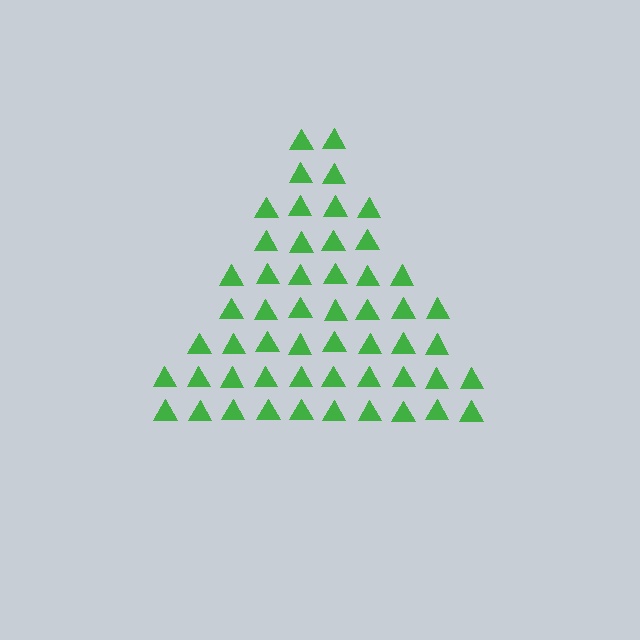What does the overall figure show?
The overall figure shows a triangle.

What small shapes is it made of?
It is made of small triangles.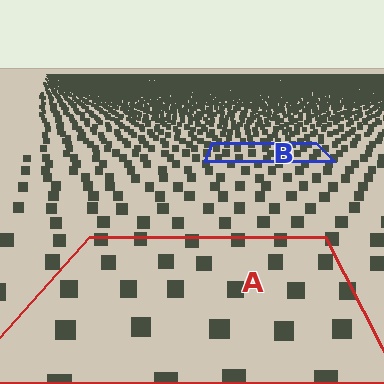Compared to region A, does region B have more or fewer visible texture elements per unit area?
Region B has more texture elements per unit area — they are packed more densely because it is farther away.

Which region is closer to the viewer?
Region A is closer. The texture elements there are larger and more spread out.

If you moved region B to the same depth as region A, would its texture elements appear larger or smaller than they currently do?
They would appear larger. At a closer depth, the same texture elements are projected at a bigger on-screen size.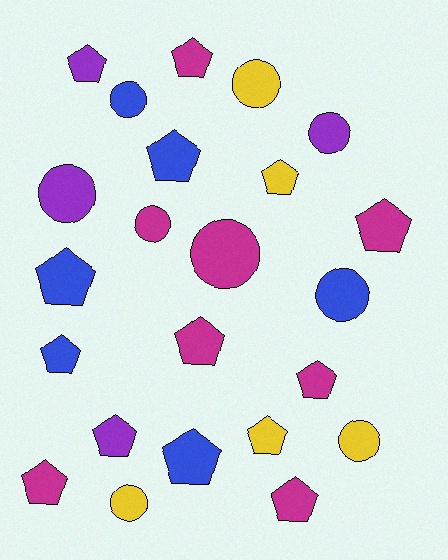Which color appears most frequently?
Magenta, with 8 objects.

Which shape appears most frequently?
Pentagon, with 14 objects.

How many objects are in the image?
There are 23 objects.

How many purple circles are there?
There are 2 purple circles.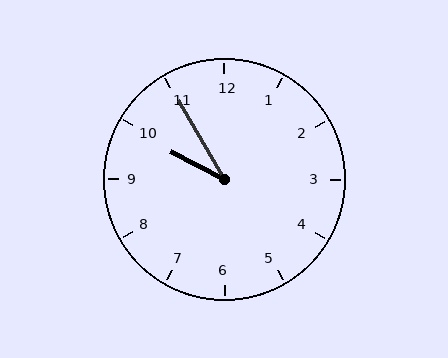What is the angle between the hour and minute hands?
Approximately 32 degrees.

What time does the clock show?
9:55.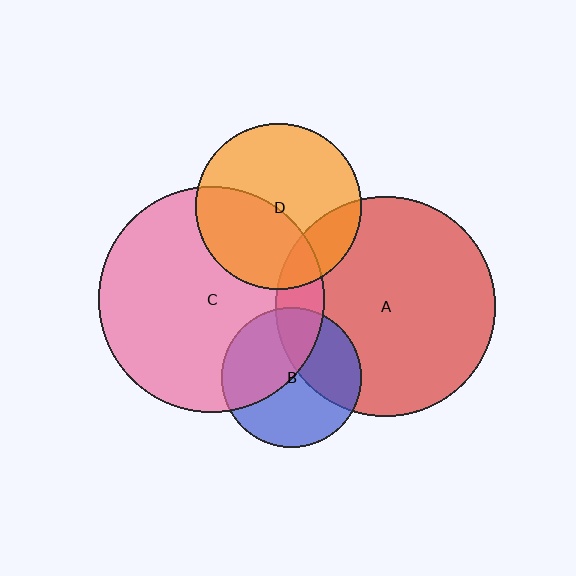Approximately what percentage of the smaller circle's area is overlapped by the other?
Approximately 35%.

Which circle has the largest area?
Circle C (pink).